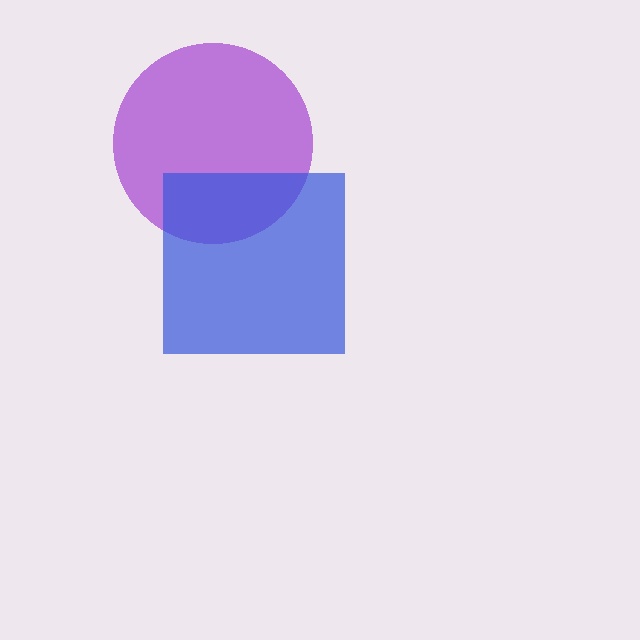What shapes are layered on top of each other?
The layered shapes are: a purple circle, a blue square.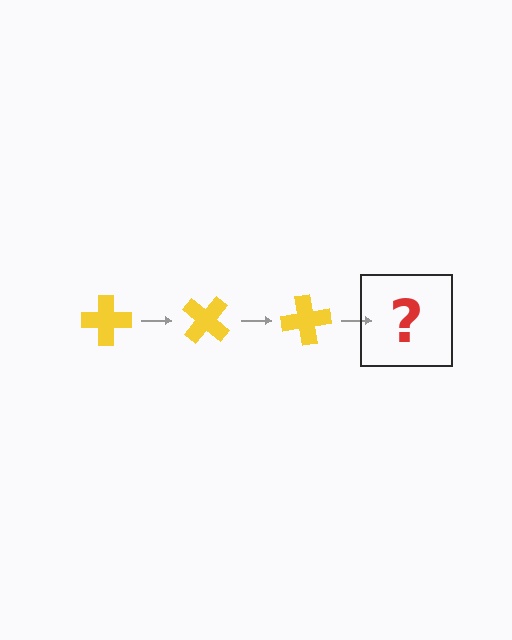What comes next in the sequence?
The next element should be a yellow cross rotated 120 degrees.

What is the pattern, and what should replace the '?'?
The pattern is that the cross rotates 40 degrees each step. The '?' should be a yellow cross rotated 120 degrees.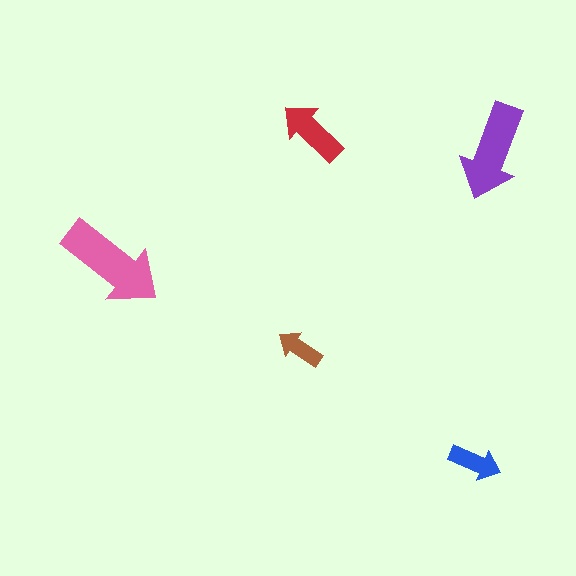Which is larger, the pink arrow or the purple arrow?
The pink one.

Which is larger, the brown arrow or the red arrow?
The red one.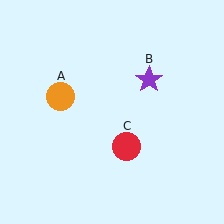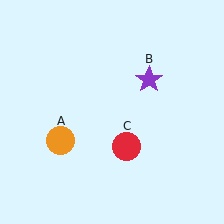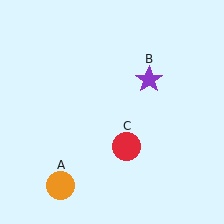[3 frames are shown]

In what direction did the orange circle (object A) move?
The orange circle (object A) moved down.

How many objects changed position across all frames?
1 object changed position: orange circle (object A).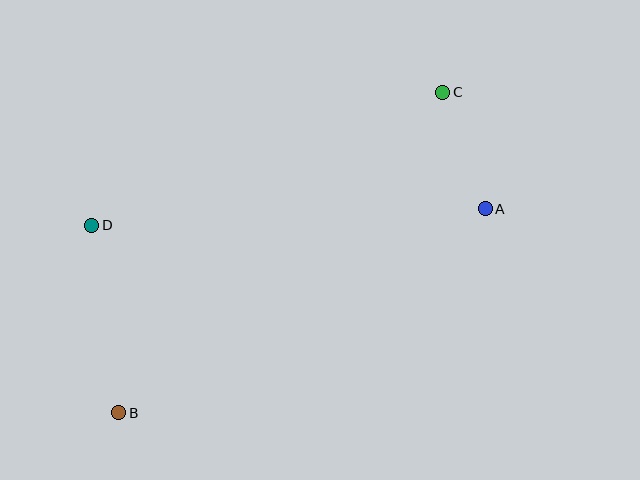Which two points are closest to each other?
Points A and C are closest to each other.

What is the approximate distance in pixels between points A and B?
The distance between A and B is approximately 420 pixels.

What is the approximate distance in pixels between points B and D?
The distance between B and D is approximately 190 pixels.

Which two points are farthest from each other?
Points B and C are farthest from each other.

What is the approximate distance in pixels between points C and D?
The distance between C and D is approximately 375 pixels.